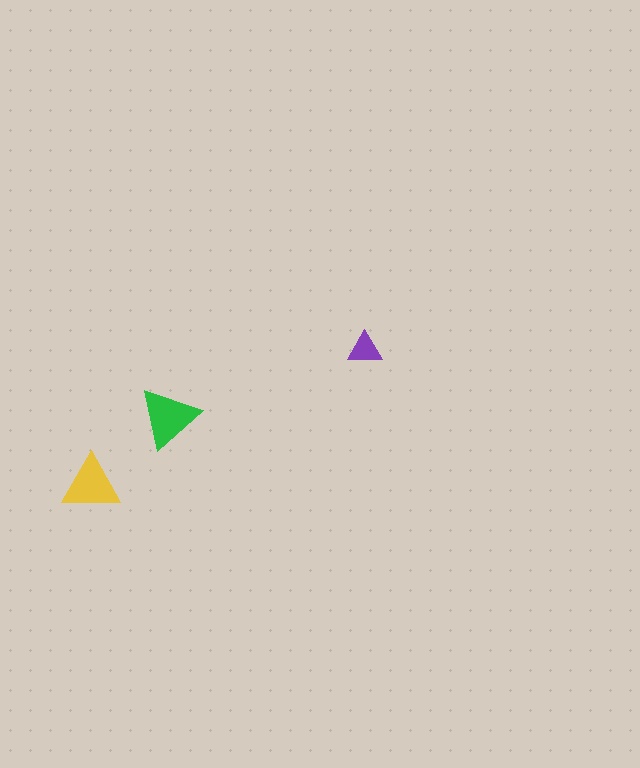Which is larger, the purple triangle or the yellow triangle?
The yellow one.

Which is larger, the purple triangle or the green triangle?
The green one.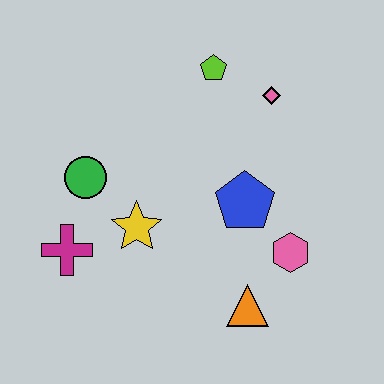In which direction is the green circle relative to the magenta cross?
The green circle is above the magenta cross.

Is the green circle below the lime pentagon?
Yes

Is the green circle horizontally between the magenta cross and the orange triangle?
Yes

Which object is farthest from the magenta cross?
The pink diamond is farthest from the magenta cross.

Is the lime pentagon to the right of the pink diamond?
No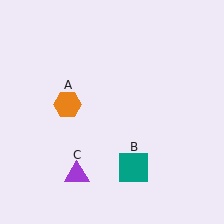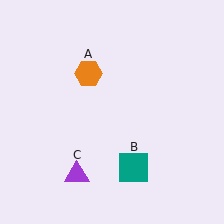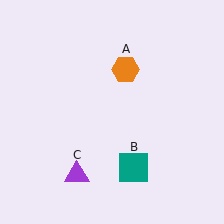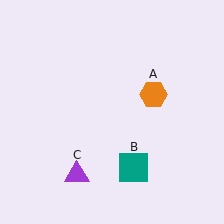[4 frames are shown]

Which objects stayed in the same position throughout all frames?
Teal square (object B) and purple triangle (object C) remained stationary.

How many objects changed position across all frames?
1 object changed position: orange hexagon (object A).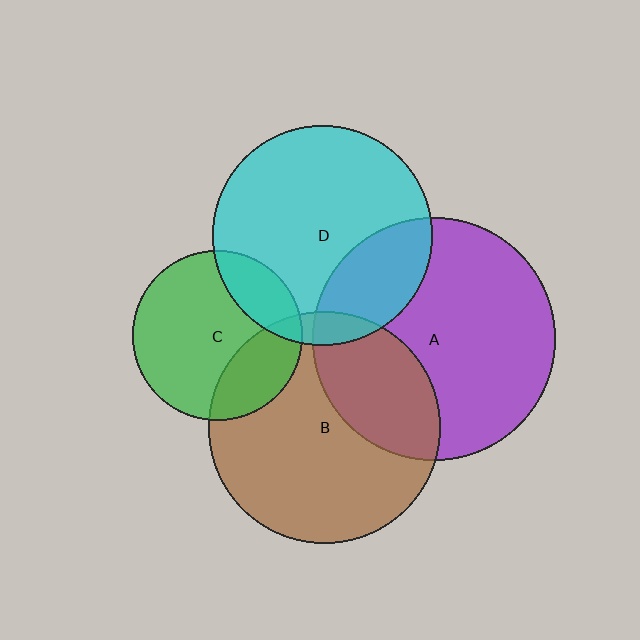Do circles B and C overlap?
Yes.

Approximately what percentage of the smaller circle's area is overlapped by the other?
Approximately 25%.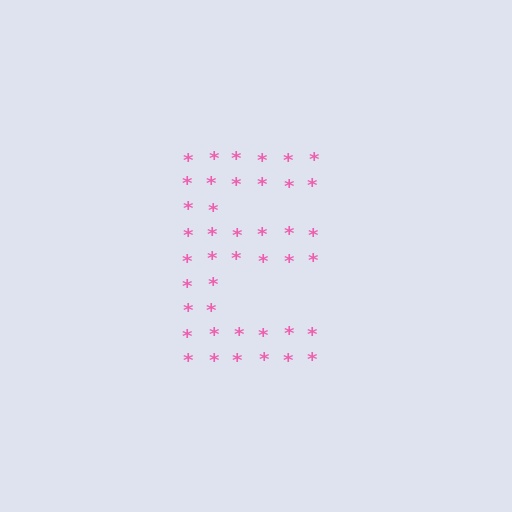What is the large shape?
The large shape is the letter E.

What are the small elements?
The small elements are asterisks.